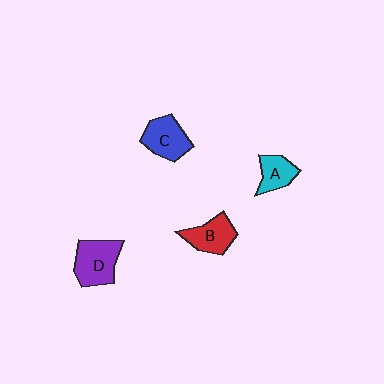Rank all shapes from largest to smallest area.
From largest to smallest: D (purple), C (blue), B (red), A (cyan).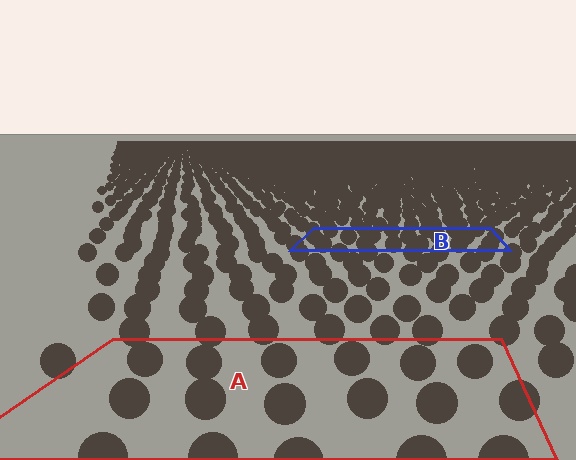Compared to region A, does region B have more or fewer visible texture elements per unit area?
Region B has more texture elements per unit area — they are packed more densely because it is farther away.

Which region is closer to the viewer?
Region A is closer. The texture elements there are larger and more spread out.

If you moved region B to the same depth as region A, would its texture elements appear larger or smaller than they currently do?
They would appear larger. At a closer depth, the same texture elements are projected at a bigger on-screen size.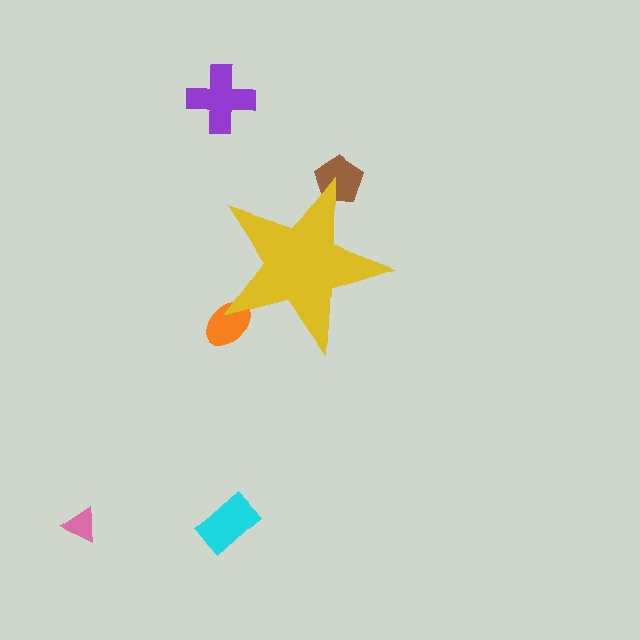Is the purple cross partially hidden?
No, the purple cross is fully visible.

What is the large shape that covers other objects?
A yellow star.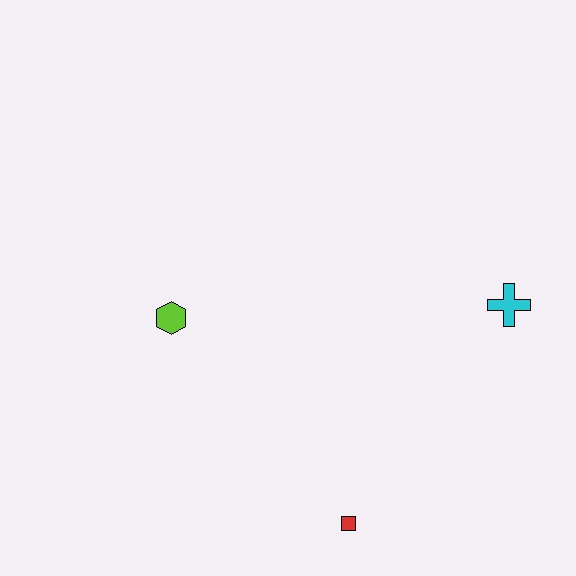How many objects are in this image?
There are 3 objects.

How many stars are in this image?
There are no stars.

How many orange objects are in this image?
There are no orange objects.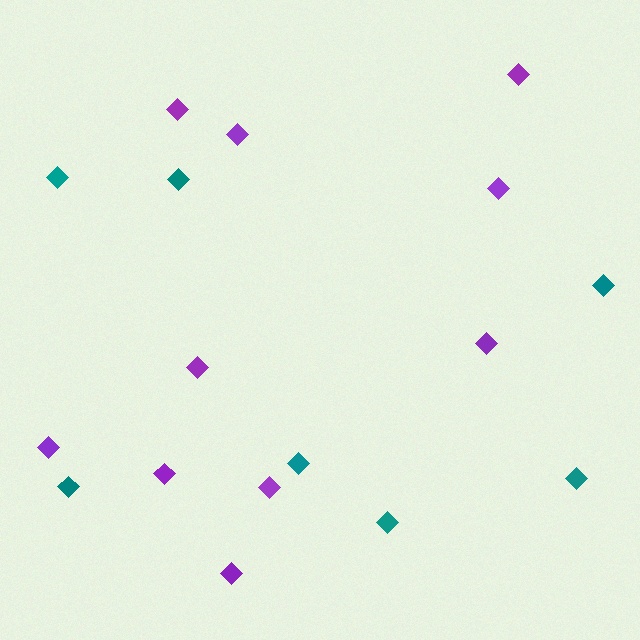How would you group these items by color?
There are 2 groups: one group of teal diamonds (7) and one group of purple diamonds (10).